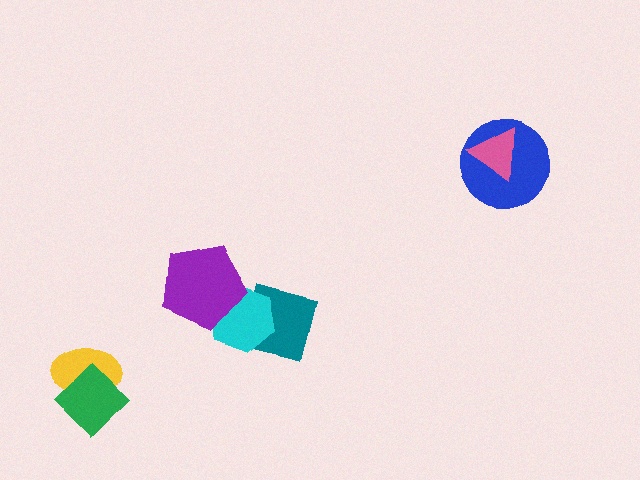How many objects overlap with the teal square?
1 object overlaps with the teal square.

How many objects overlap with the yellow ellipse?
1 object overlaps with the yellow ellipse.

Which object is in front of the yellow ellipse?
The green diamond is in front of the yellow ellipse.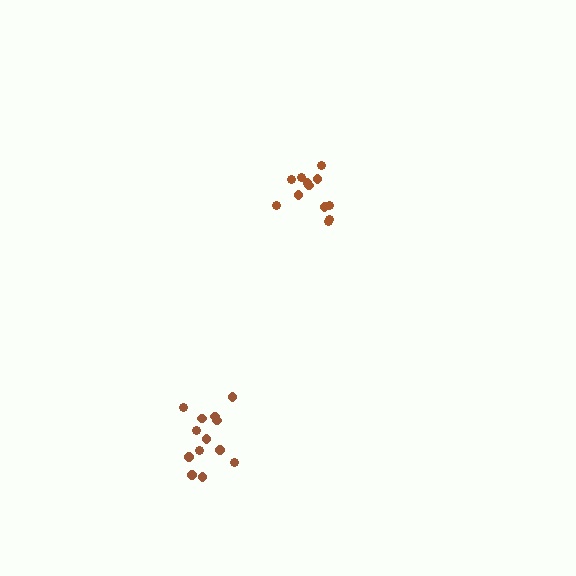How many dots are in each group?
Group 1: 13 dots, Group 2: 12 dots (25 total).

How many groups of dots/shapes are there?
There are 2 groups.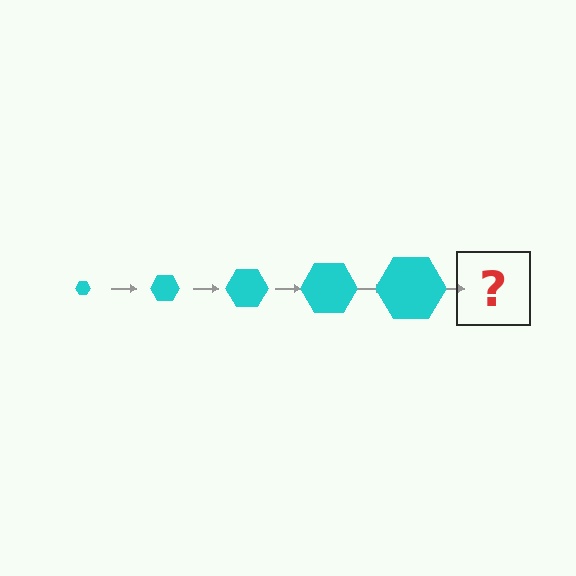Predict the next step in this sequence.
The next step is a cyan hexagon, larger than the previous one.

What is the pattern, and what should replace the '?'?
The pattern is that the hexagon gets progressively larger each step. The '?' should be a cyan hexagon, larger than the previous one.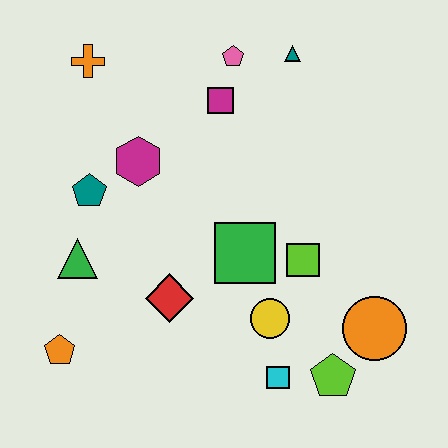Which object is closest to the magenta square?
The pink pentagon is closest to the magenta square.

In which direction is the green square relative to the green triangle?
The green square is to the right of the green triangle.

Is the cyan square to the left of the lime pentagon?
Yes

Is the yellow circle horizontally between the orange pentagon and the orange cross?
No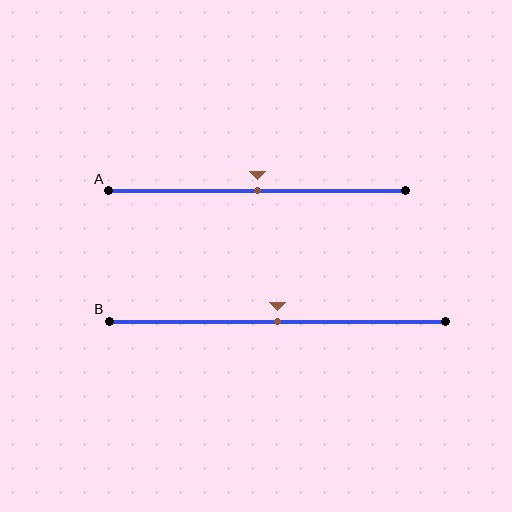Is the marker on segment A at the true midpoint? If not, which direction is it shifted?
Yes, the marker on segment A is at the true midpoint.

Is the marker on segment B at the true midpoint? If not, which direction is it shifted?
Yes, the marker on segment B is at the true midpoint.